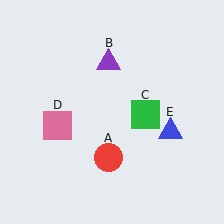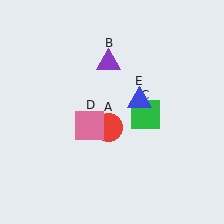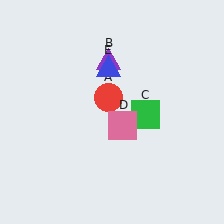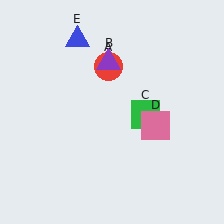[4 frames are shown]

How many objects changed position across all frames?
3 objects changed position: red circle (object A), pink square (object D), blue triangle (object E).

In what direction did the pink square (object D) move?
The pink square (object D) moved right.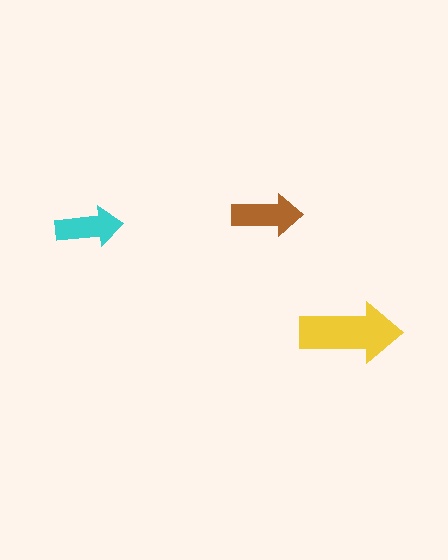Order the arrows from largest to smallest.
the yellow one, the brown one, the cyan one.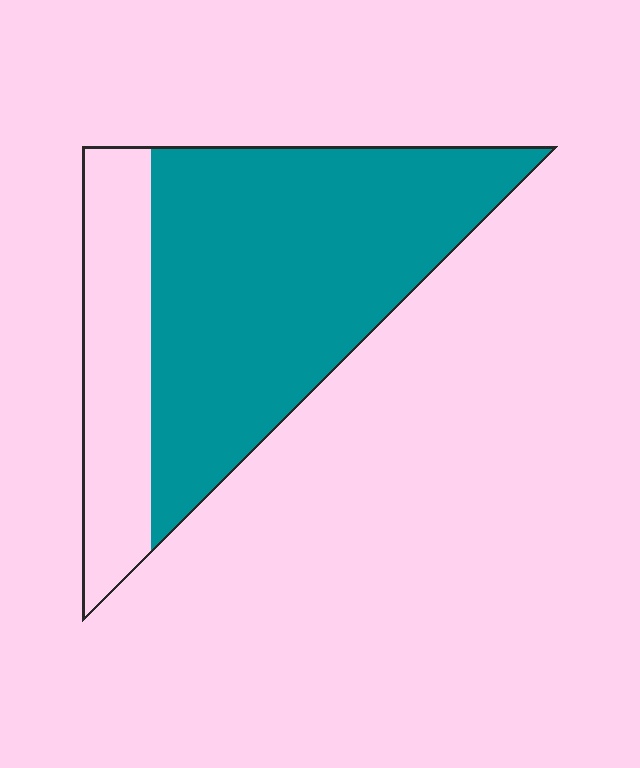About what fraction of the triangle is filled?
About three quarters (3/4).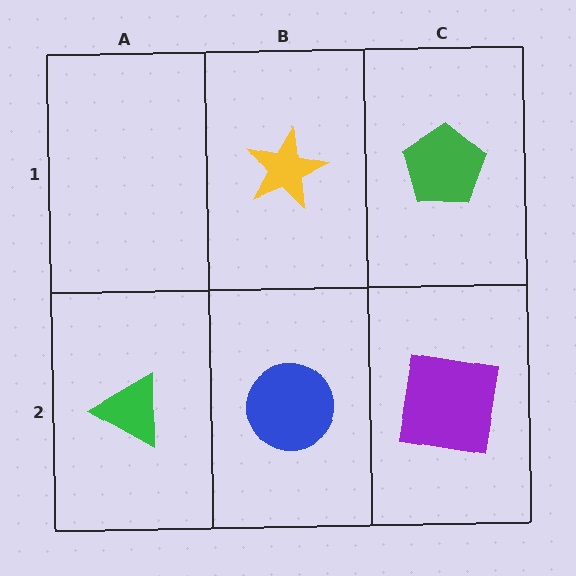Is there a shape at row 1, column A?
No, that cell is empty.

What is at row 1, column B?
A yellow star.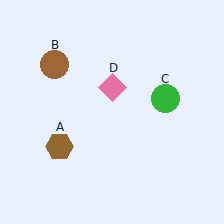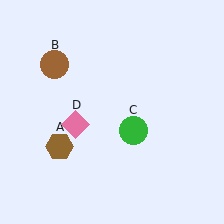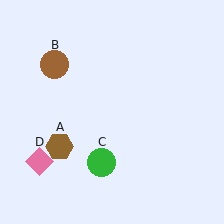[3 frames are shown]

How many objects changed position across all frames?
2 objects changed position: green circle (object C), pink diamond (object D).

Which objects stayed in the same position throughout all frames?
Brown hexagon (object A) and brown circle (object B) remained stationary.